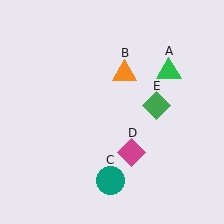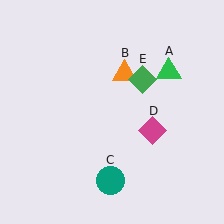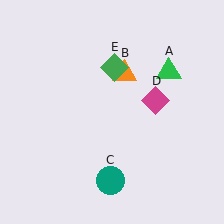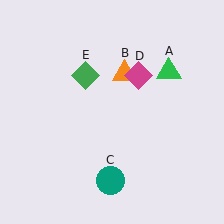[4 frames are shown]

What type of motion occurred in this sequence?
The magenta diamond (object D), green diamond (object E) rotated counterclockwise around the center of the scene.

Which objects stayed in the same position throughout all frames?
Green triangle (object A) and orange triangle (object B) and teal circle (object C) remained stationary.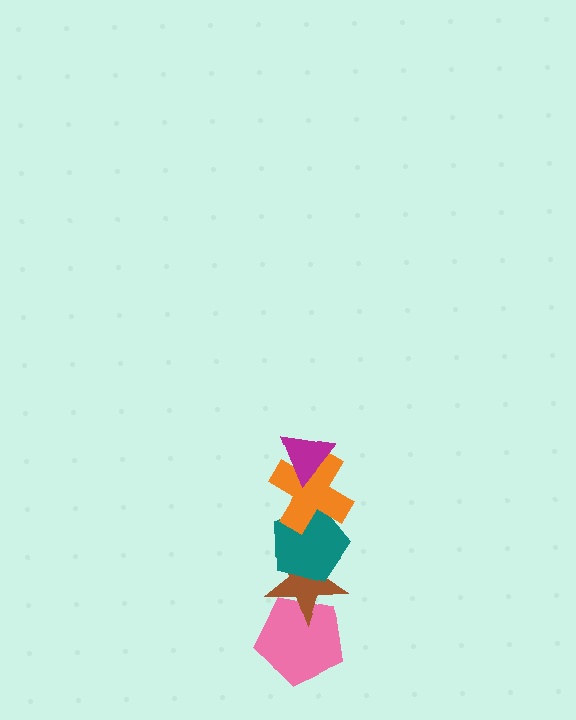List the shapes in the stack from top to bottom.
From top to bottom: the magenta triangle, the orange cross, the teal pentagon, the brown star, the pink pentagon.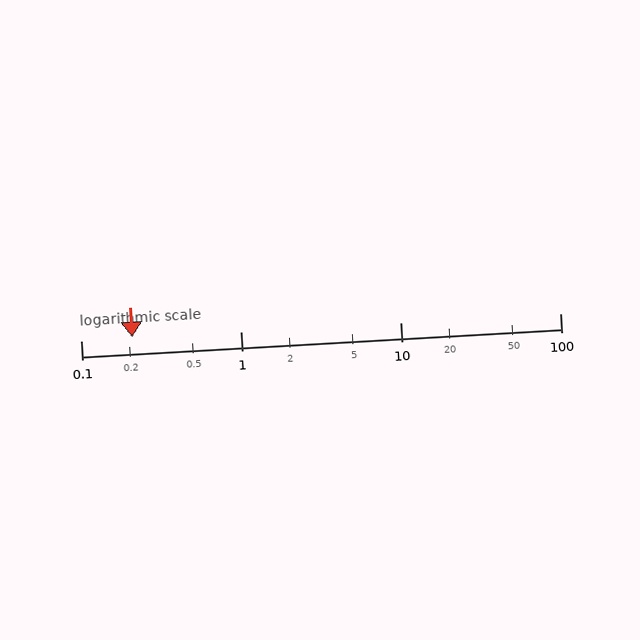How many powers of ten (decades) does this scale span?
The scale spans 3 decades, from 0.1 to 100.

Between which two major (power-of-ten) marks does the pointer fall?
The pointer is between 0.1 and 1.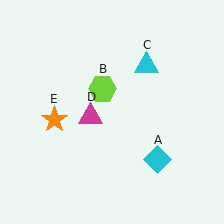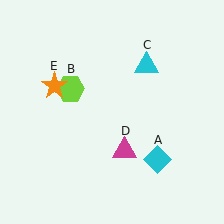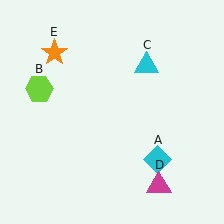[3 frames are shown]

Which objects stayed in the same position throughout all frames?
Cyan diamond (object A) and cyan triangle (object C) remained stationary.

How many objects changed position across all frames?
3 objects changed position: lime hexagon (object B), magenta triangle (object D), orange star (object E).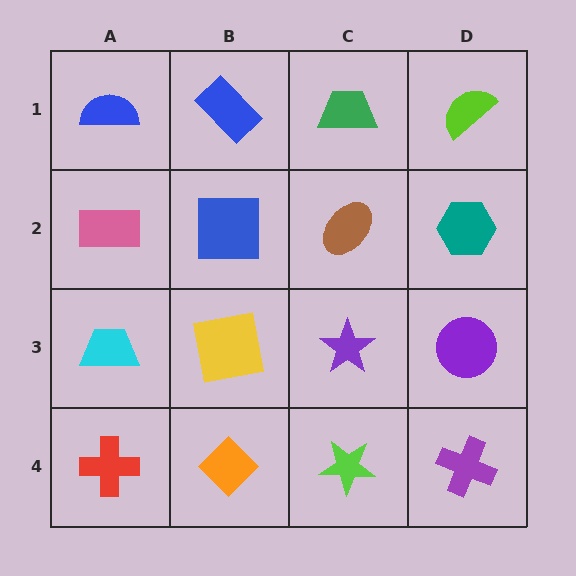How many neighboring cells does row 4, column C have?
3.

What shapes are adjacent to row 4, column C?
A purple star (row 3, column C), an orange diamond (row 4, column B), a purple cross (row 4, column D).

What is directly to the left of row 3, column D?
A purple star.